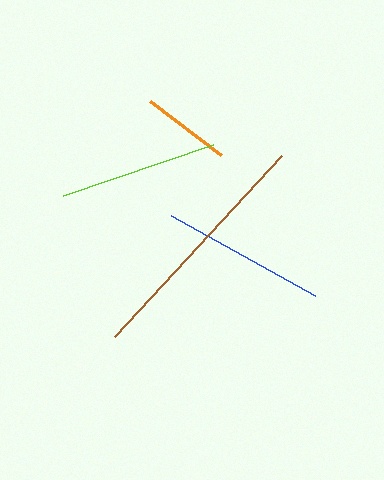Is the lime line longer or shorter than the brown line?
The brown line is longer than the lime line.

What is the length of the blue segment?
The blue segment is approximately 164 pixels long.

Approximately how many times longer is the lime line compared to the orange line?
The lime line is approximately 1.8 times the length of the orange line.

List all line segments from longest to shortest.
From longest to shortest: brown, blue, lime, orange.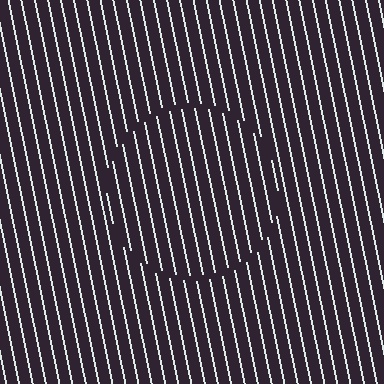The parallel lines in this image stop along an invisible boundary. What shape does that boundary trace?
An illusory circle. The interior of the shape contains the same grating, shifted by half a period — the contour is defined by the phase discontinuity where line-ends from the inner and outer gratings abut.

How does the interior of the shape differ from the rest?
The interior of the shape contains the same grating, shifted by half a period — the contour is defined by the phase discontinuity where line-ends from the inner and outer gratings abut.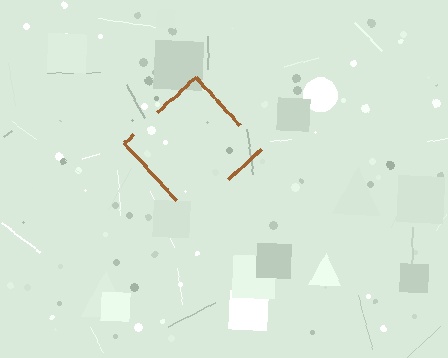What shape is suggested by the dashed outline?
The dashed outline suggests a diamond.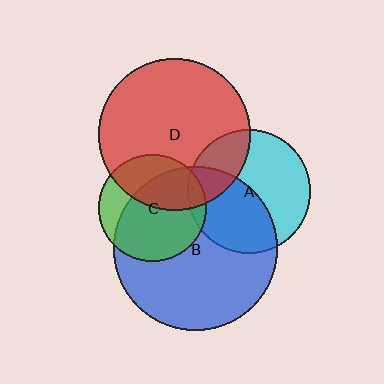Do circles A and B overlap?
Yes.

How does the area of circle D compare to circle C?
Approximately 2.0 times.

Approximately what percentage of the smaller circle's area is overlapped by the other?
Approximately 45%.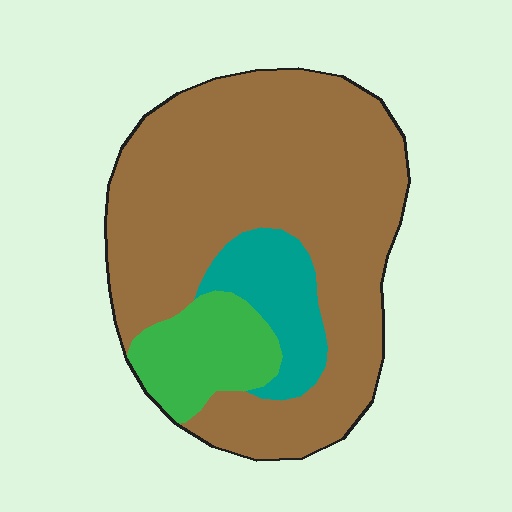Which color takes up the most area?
Brown, at roughly 75%.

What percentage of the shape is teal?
Teal covers 12% of the shape.